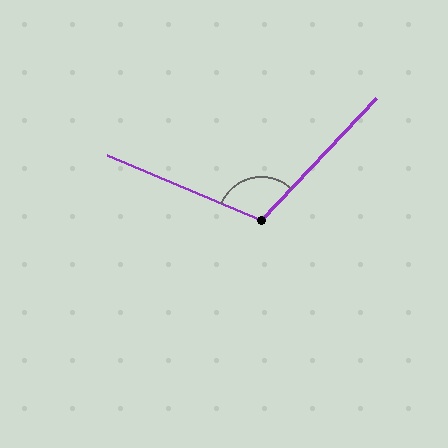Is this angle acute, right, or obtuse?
It is obtuse.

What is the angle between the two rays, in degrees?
Approximately 110 degrees.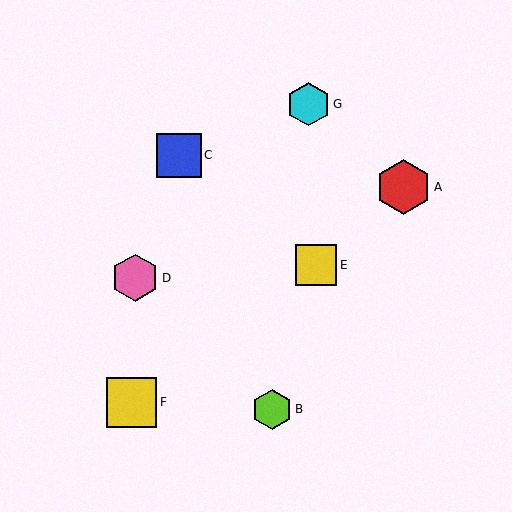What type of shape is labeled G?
Shape G is a cyan hexagon.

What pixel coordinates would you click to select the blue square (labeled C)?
Click at (179, 155) to select the blue square C.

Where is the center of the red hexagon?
The center of the red hexagon is at (404, 187).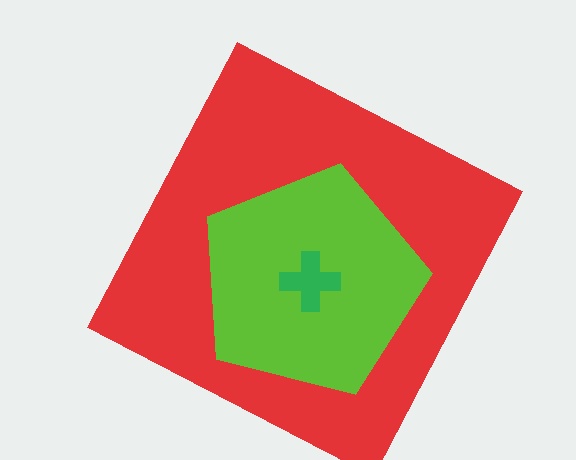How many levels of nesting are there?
3.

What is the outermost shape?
The red square.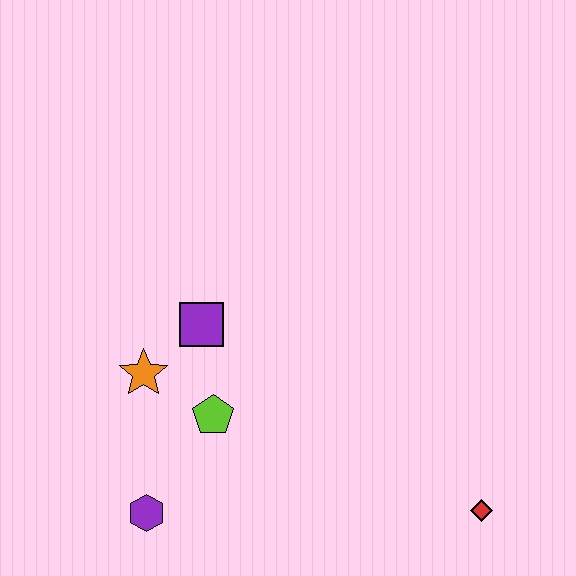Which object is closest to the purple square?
The orange star is closest to the purple square.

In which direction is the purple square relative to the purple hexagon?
The purple square is above the purple hexagon.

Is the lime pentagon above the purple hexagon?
Yes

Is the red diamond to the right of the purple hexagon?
Yes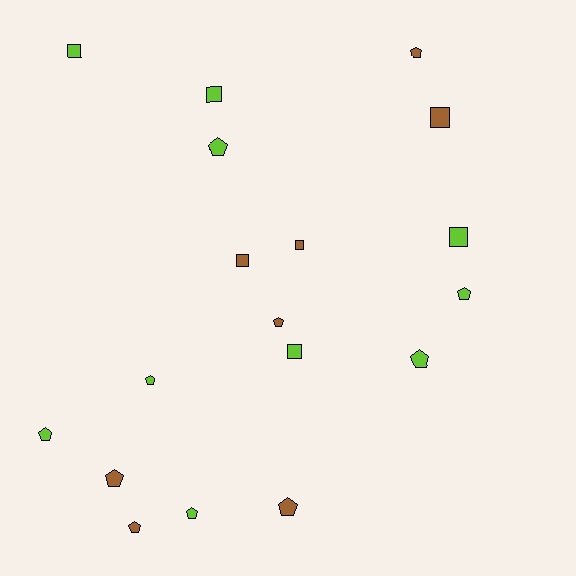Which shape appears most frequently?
Pentagon, with 11 objects.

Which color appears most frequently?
Lime, with 10 objects.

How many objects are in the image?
There are 18 objects.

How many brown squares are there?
There are 3 brown squares.